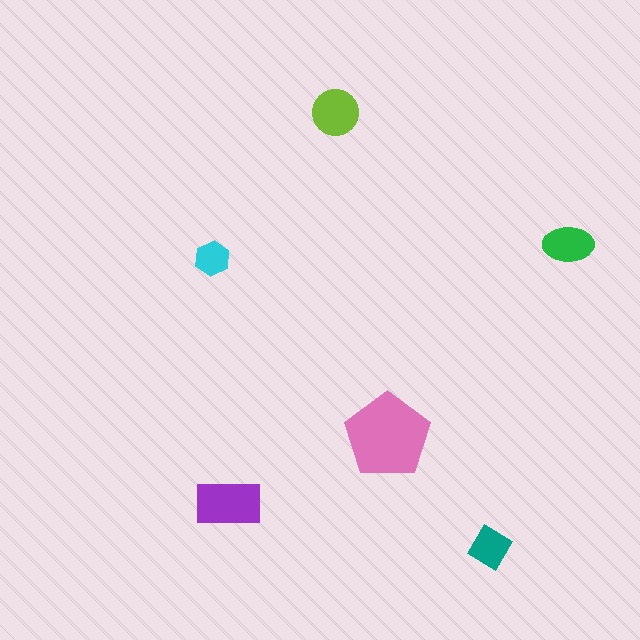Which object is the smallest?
The cyan hexagon.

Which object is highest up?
The lime circle is topmost.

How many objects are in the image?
There are 6 objects in the image.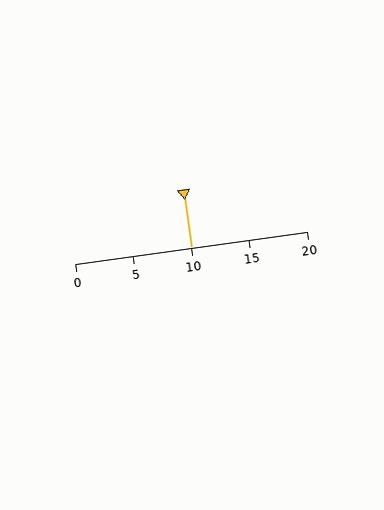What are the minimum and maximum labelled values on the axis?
The axis runs from 0 to 20.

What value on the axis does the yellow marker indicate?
The marker indicates approximately 10.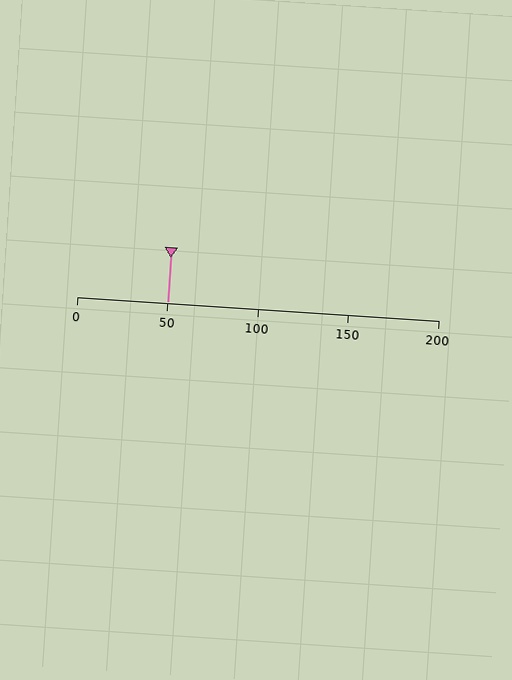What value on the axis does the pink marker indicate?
The marker indicates approximately 50.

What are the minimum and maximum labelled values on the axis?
The axis runs from 0 to 200.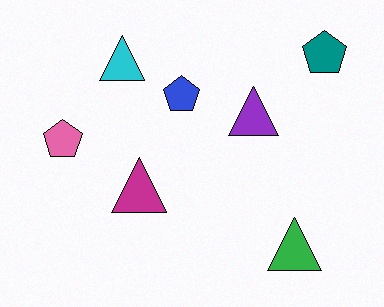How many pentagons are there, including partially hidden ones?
There are 3 pentagons.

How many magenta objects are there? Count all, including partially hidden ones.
There is 1 magenta object.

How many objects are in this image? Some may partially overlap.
There are 7 objects.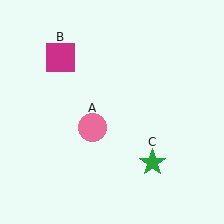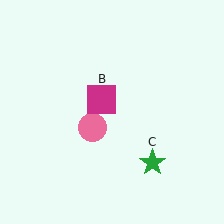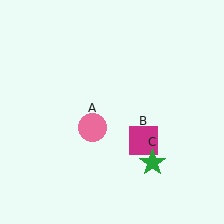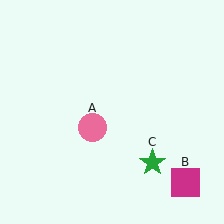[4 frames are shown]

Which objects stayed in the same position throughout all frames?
Pink circle (object A) and green star (object C) remained stationary.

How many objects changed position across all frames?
1 object changed position: magenta square (object B).